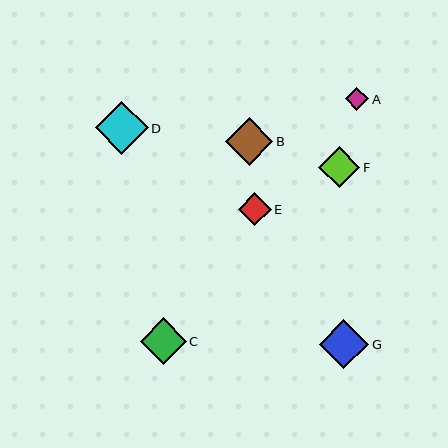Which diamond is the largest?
Diamond D is the largest with a size of approximately 53 pixels.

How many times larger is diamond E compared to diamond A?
Diamond E is approximately 1.4 times the size of diamond A.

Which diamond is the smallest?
Diamond A is the smallest with a size of approximately 24 pixels.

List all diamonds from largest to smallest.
From largest to smallest: D, G, B, C, F, E, A.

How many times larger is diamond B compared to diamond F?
Diamond B is approximately 1.2 times the size of diamond F.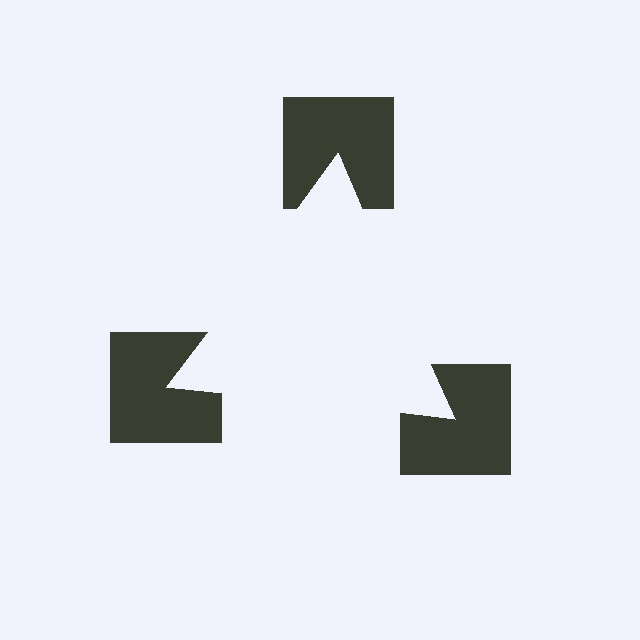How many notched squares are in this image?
There are 3 — one at each vertex of the illusory triangle.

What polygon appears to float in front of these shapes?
An illusory triangle — its edges are inferred from the aligned wedge cuts in the notched squares, not physically drawn.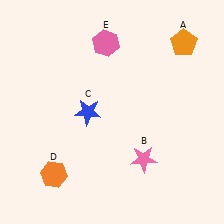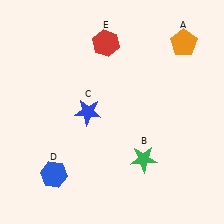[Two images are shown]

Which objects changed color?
B changed from pink to green. D changed from orange to blue. E changed from pink to red.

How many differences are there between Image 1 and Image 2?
There are 3 differences between the two images.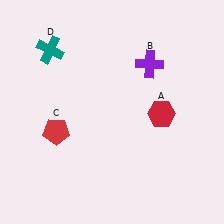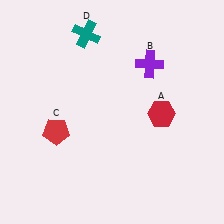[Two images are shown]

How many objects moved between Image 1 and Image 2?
1 object moved between the two images.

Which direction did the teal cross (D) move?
The teal cross (D) moved right.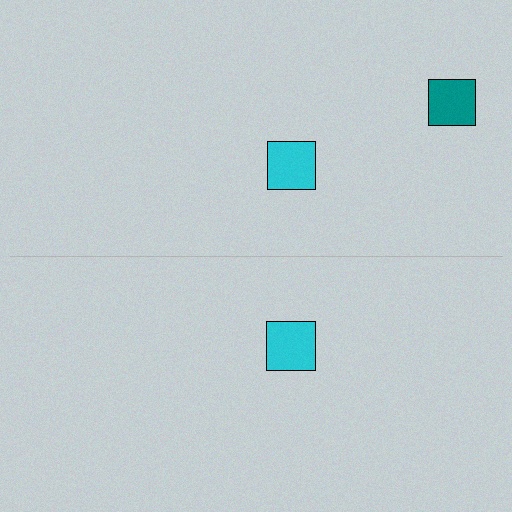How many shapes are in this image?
There are 3 shapes in this image.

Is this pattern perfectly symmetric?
No, the pattern is not perfectly symmetric. A teal square is missing from the bottom side.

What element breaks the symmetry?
A teal square is missing from the bottom side.